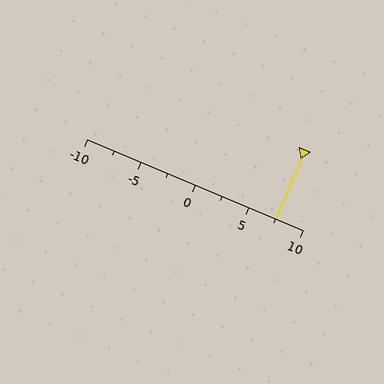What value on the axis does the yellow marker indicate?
The marker indicates approximately 7.5.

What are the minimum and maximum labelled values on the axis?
The axis runs from -10 to 10.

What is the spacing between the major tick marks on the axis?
The major ticks are spaced 5 apart.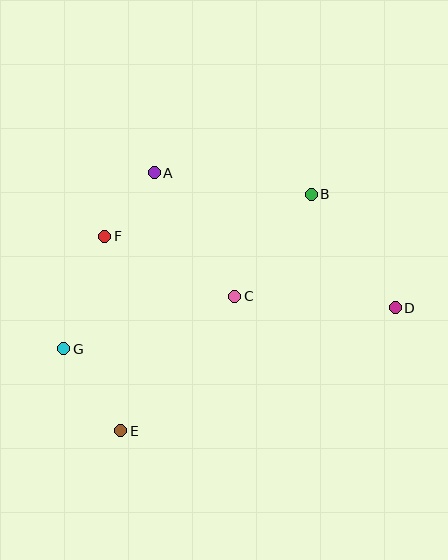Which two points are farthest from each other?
Points D and G are farthest from each other.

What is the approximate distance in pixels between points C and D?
The distance between C and D is approximately 161 pixels.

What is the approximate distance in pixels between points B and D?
The distance between B and D is approximately 141 pixels.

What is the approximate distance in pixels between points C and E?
The distance between C and E is approximately 176 pixels.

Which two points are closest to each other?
Points A and F are closest to each other.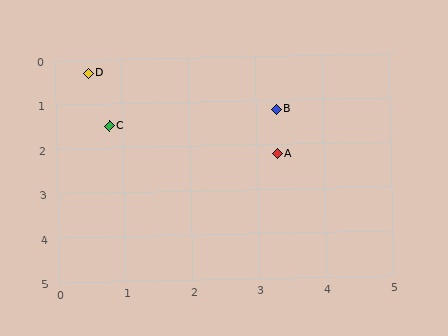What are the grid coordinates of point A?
Point A is at approximately (3.3, 2.2).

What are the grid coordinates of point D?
Point D is at approximately (0.5, 0.3).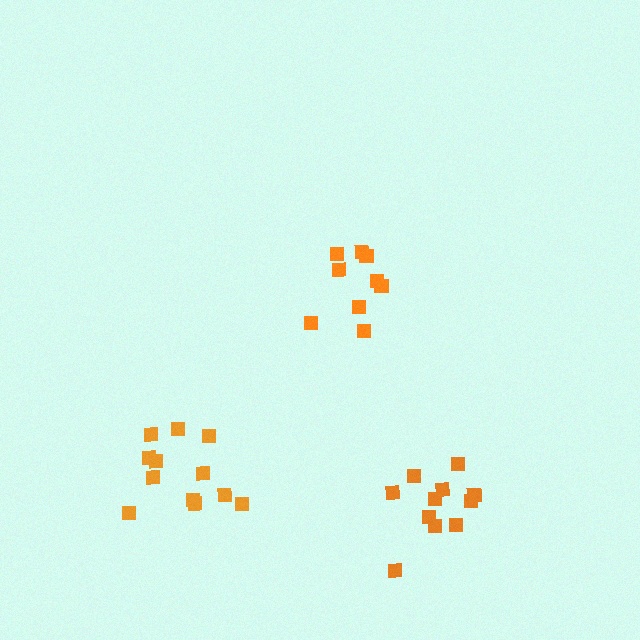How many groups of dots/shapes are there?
There are 3 groups.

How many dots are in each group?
Group 1: 9 dots, Group 2: 11 dots, Group 3: 12 dots (32 total).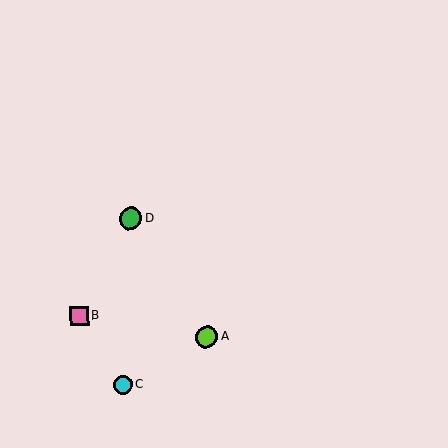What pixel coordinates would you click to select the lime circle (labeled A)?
Click at (207, 337) to select the lime circle A.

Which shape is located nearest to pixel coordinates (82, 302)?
The pink square (labeled B) at (79, 316) is nearest to that location.